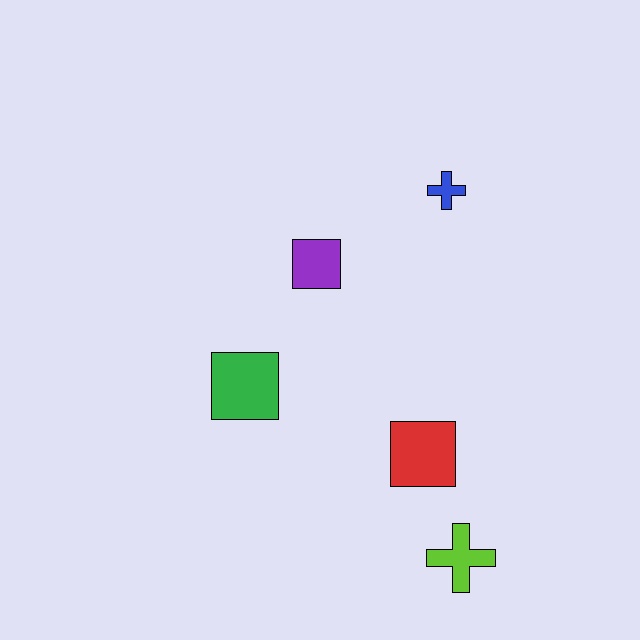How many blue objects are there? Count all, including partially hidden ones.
There is 1 blue object.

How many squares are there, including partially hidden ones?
There are 3 squares.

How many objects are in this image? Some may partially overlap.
There are 5 objects.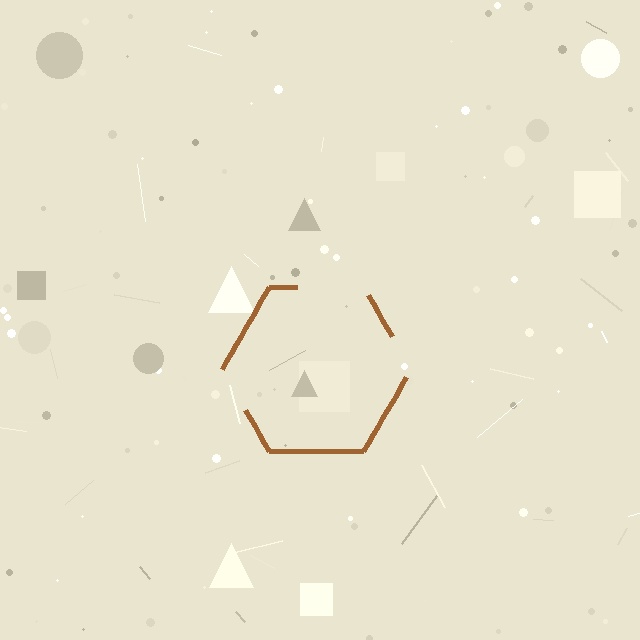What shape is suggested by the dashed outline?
The dashed outline suggests a hexagon.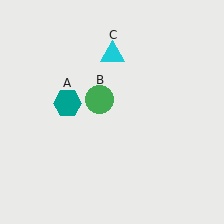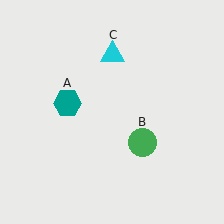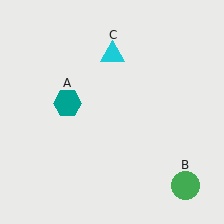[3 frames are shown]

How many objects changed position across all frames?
1 object changed position: green circle (object B).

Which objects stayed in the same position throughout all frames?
Teal hexagon (object A) and cyan triangle (object C) remained stationary.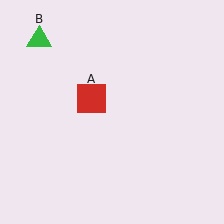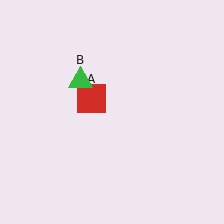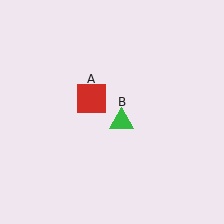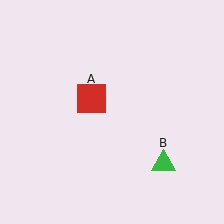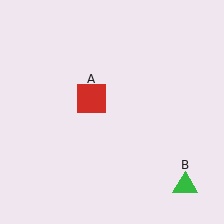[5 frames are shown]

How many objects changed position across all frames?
1 object changed position: green triangle (object B).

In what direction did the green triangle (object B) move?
The green triangle (object B) moved down and to the right.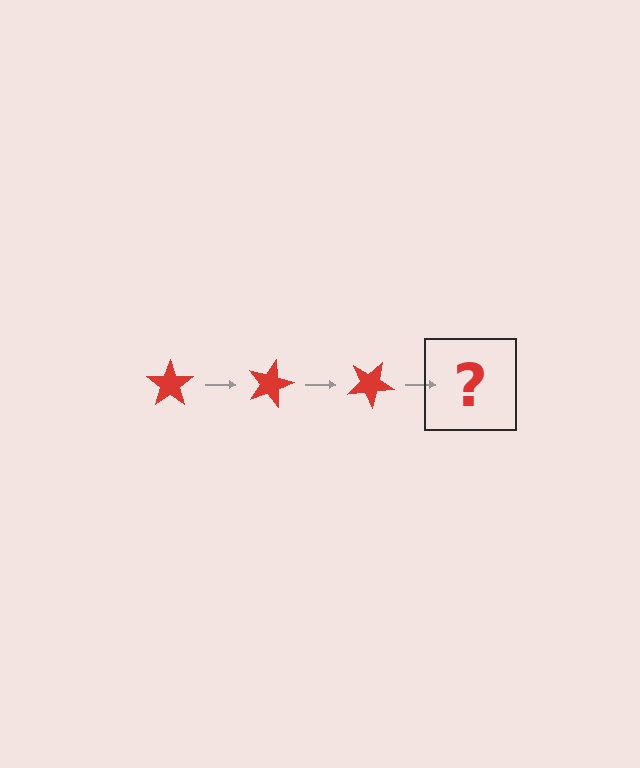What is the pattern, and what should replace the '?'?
The pattern is that the star rotates 15 degrees each step. The '?' should be a red star rotated 45 degrees.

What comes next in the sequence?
The next element should be a red star rotated 45 degrees.